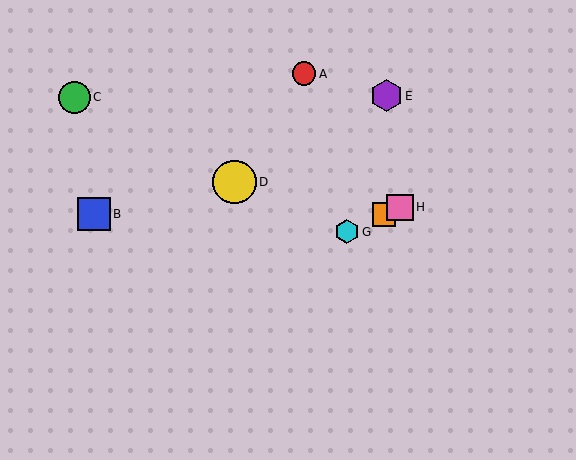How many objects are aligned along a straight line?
3 objects (F, G, H) are aligned along a straight line.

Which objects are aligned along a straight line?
Objects F, G, H are aligned along a straight line.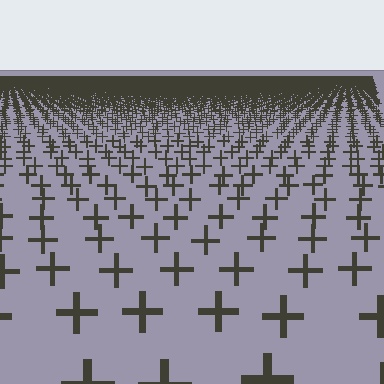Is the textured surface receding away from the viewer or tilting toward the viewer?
The surface is receding away from the viewer. Texture elements get smaller and denser toward the top.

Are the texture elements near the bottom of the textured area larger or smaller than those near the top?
Larger. Near the bottom, elements are closer to the viewer and appear at a bigger on-screen size.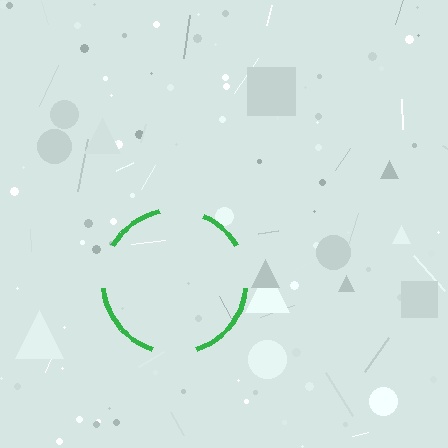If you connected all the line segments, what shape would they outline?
They would outline a circle.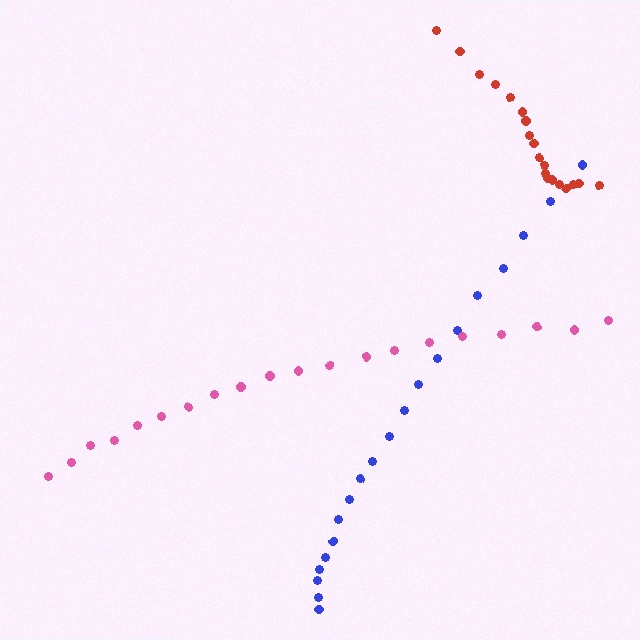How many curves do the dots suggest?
There are 3 distinct paths.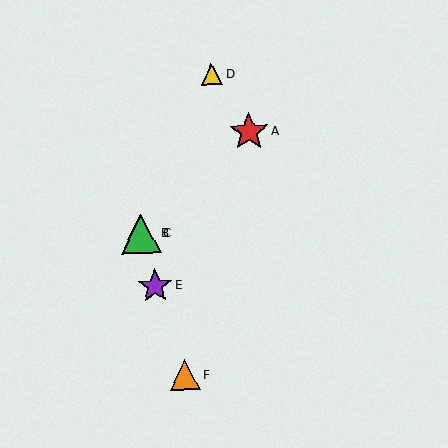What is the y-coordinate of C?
Object C is at y≈234.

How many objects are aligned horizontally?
2 objects (B, C) are aligned horizontally.